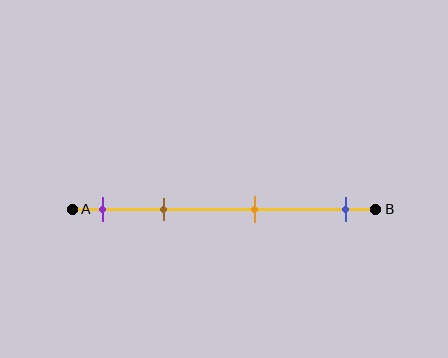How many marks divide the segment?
There are 4 marks dividing the segment.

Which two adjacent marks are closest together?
The purple and brown marks are the closest adjacent pair.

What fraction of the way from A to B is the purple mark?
The purple mark is approximately 10% (0.1) of the way from A to B.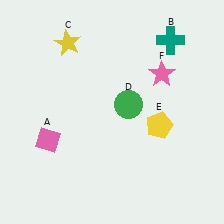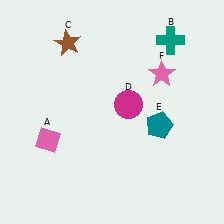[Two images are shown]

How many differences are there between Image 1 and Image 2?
There are 3 differences between the two images.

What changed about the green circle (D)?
In Image 1, D is green. In Image 2, it changed to magenta.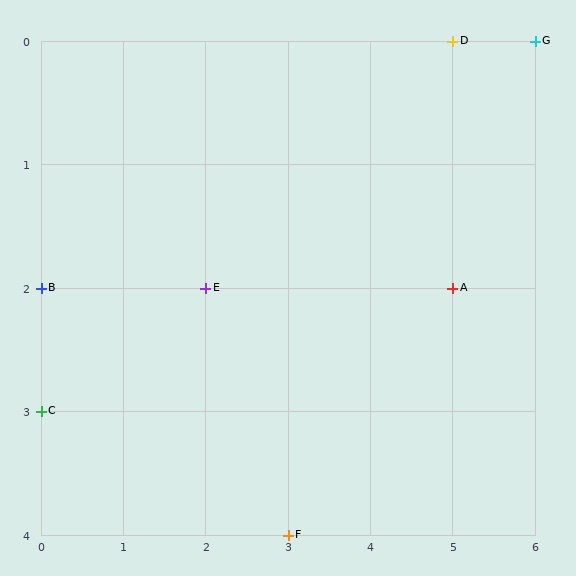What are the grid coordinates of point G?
Point G is at grid coordinates (6, 0).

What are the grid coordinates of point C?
Point C is at grid coordinates (0, 3).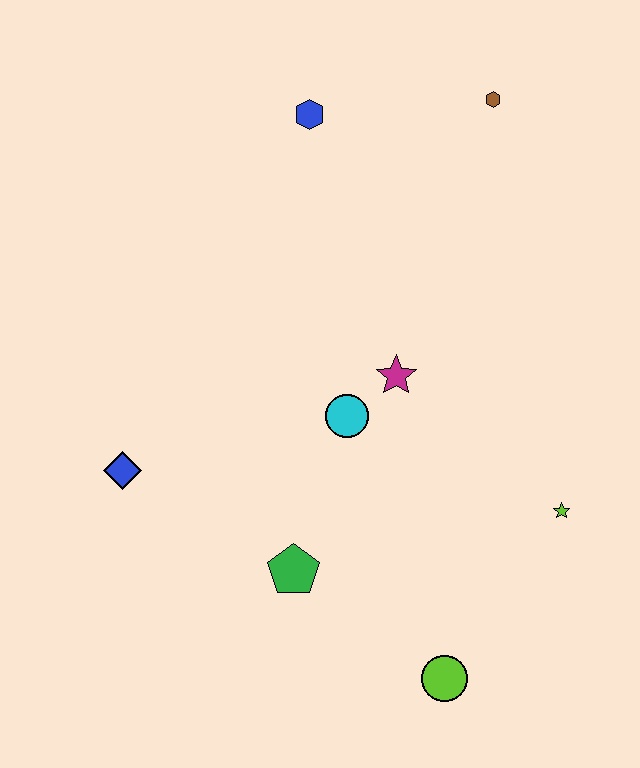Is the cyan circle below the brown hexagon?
Yes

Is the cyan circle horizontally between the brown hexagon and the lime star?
No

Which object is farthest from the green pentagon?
The brown hexagon is farthest from the green pentagon.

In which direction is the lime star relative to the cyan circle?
The lime star is to the right of the cyan circle.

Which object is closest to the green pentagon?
The cyan circle is closest to the green pentagon.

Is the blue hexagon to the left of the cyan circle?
Yes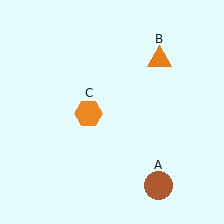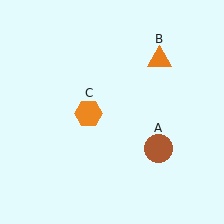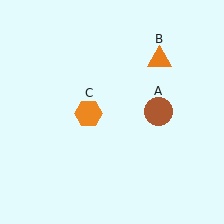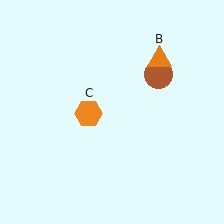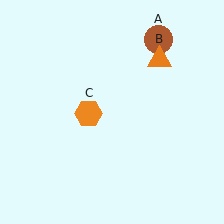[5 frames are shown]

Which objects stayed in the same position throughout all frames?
Orange triangle (object B) and orange hexagon (object C) remained stationary.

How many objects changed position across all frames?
1 object changed position: brown circle (object A).